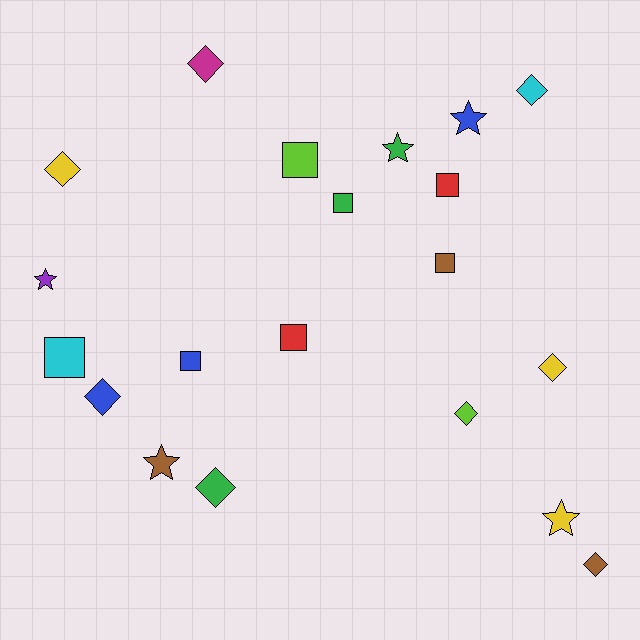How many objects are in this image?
There are 20 objects.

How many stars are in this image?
There are 5 stars.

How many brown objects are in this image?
There are 3 brown objects.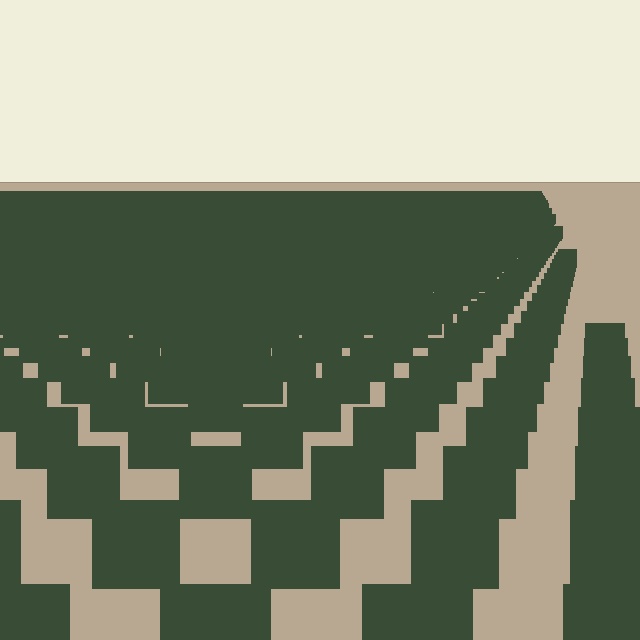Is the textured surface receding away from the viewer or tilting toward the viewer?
The surface is receding away from the viewer. Texture elements get smaller and denser toward the top.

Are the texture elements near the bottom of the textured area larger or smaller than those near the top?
Larger. Near the bottom, elements are closer to the viewer and appear at a bigger on-screen size.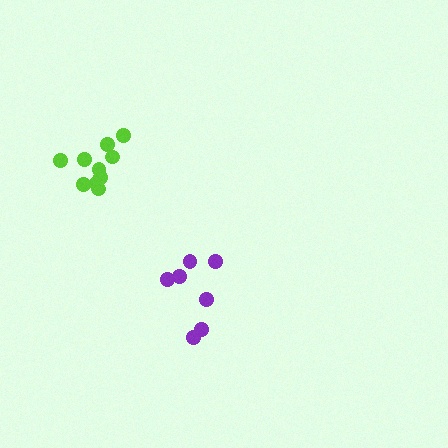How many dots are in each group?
Group 1: 7 dots, Group 2: 10 dots (17 total).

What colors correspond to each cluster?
The clusters are colored: purple, lime.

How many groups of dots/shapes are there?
There are 2 groups.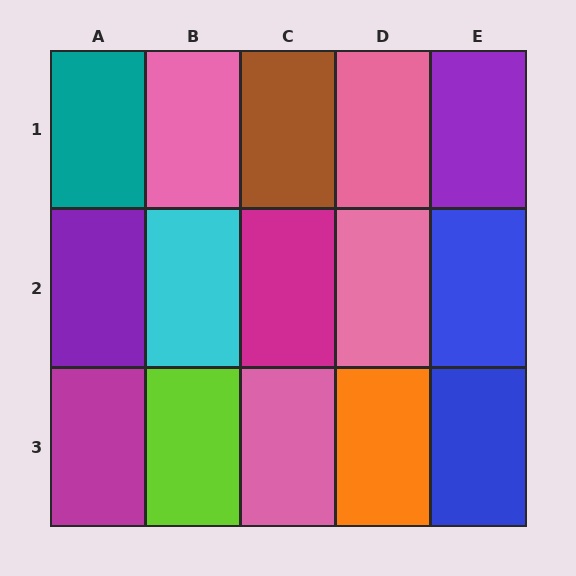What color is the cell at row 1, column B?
Pink.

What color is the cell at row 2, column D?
Pink.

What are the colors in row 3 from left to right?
Magenta, lime, pink, orange, blue.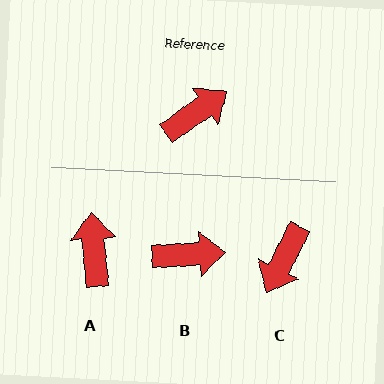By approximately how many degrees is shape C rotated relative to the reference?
Approximately 152 degrees clockwise.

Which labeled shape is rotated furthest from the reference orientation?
C, about 152 degrees away.